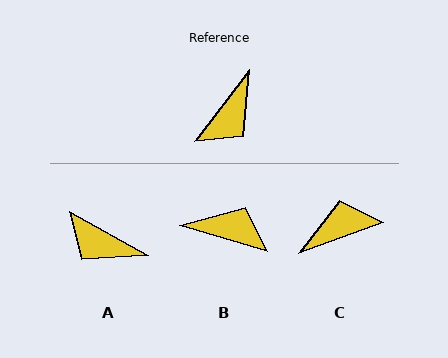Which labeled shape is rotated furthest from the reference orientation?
C, about 148 degrees away.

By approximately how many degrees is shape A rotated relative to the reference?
Approximately 82 degrees clockwise.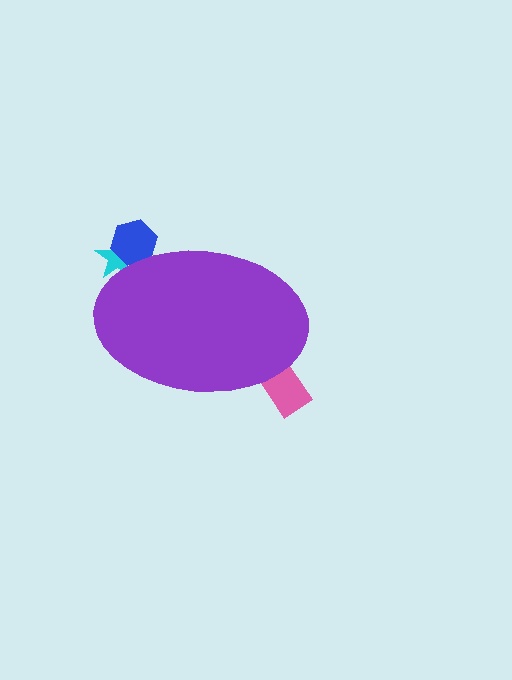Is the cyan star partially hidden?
Yes, the cyan star is partially hidden behind the purple ellipse.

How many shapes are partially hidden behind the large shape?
3 shapes are partially hidden.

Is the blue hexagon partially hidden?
Yes, the blue hexagon is partially hidden behind the purple ellipse.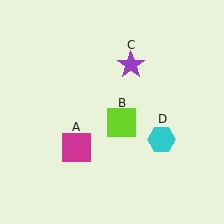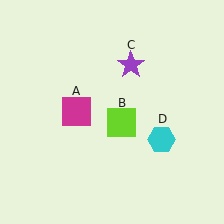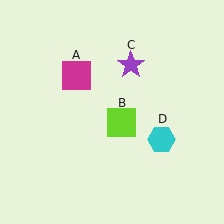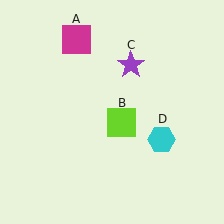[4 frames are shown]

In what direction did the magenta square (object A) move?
The magenta square (object A) moved up.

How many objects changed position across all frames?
1 object changed position: magenta square (object A).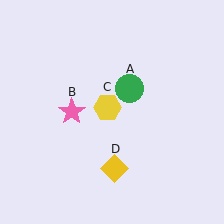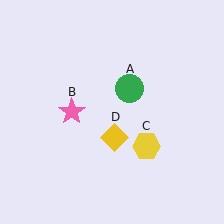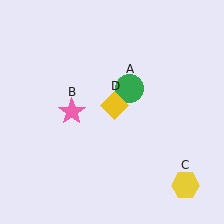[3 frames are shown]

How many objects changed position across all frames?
2 objects changed position: yellow hexagon (object C), yellow diamond (object D).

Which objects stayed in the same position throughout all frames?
Green circle (object A) and pink star (object B) remained stationary.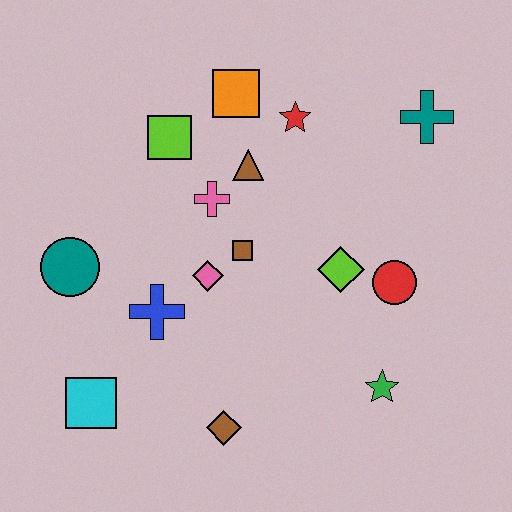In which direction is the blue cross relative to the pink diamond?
The blue cross is to the left of the pink diamond.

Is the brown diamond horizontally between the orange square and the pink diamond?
Yes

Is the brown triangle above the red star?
No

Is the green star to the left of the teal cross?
Yes